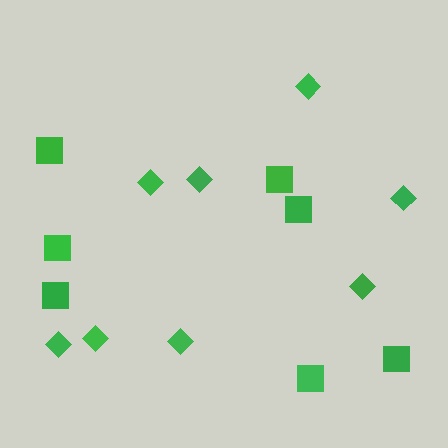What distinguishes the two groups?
There are 2 groups: one group of squares (7) and one group of diamonds (8).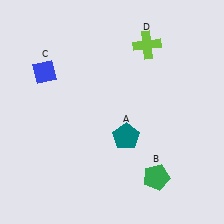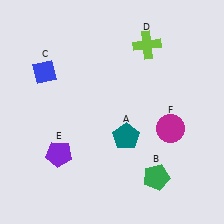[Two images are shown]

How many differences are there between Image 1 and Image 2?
There are 2 differences between the two images.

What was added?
A purple pentagon (E), a magenta circle (F) were added in Image 2.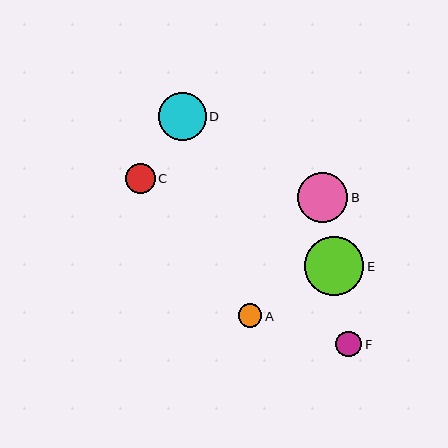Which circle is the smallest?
Circle A is the smallest with a size of approximately 24 pixels.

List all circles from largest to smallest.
From largest to smallest: E, B, D, C, F, A.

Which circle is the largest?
Circle E is the largest with a size of approximately 60 pixels.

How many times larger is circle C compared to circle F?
Circle C is approximately 1.1 times the size of circle F.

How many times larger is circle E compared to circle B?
Circle E is approximately 1.2 times the size of circle B.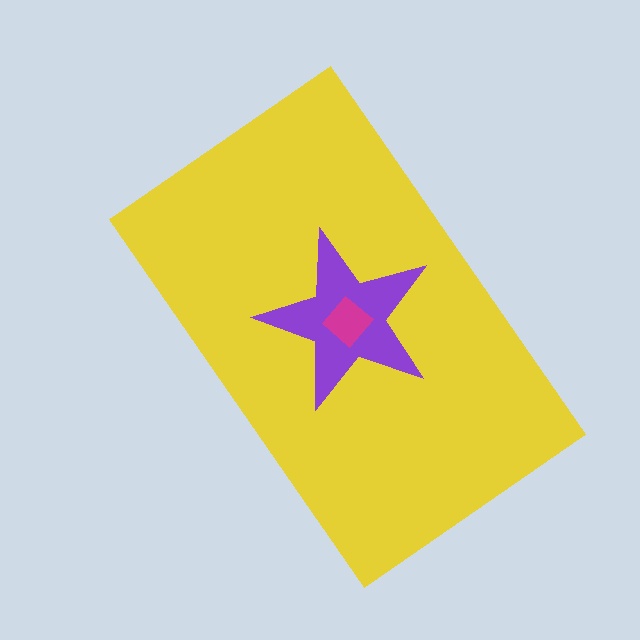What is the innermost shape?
The magenta diamond.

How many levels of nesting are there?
3.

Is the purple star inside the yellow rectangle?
Yes.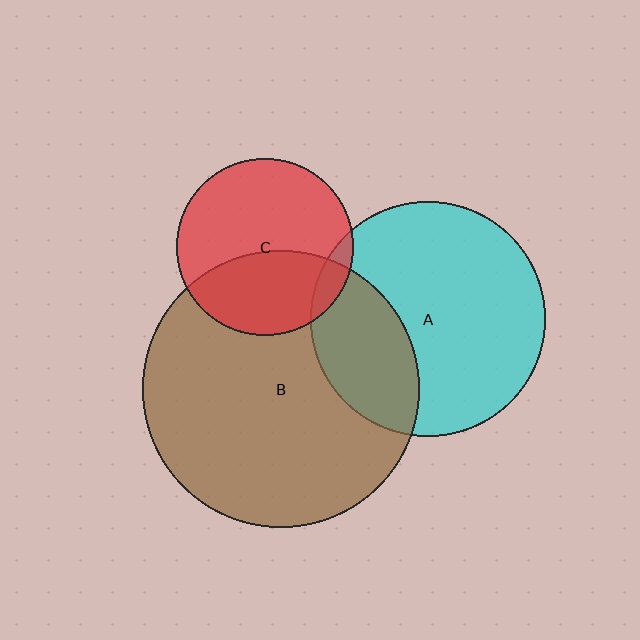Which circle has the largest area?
Circle B (brown).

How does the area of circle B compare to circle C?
Approximately 2.4 times.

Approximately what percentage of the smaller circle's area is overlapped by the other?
Approximately 10%.